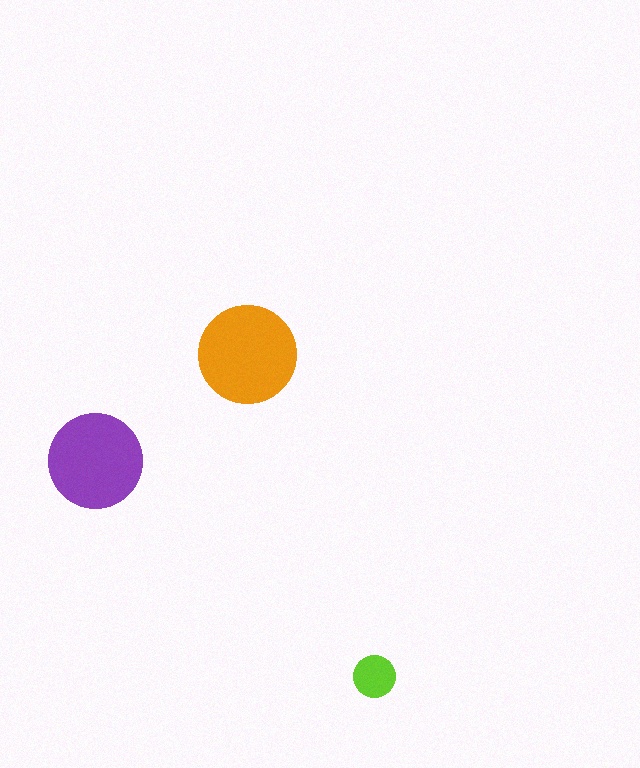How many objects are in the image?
There are 3 objects in the image.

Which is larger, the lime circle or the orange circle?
The orange one.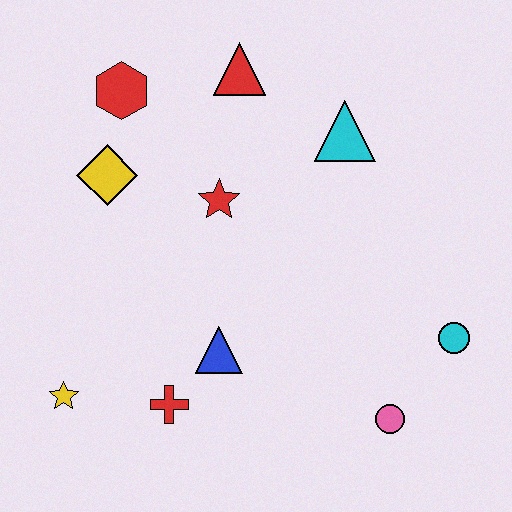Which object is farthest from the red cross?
The red triangle is farthest from the red cross.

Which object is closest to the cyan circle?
The pink circle is closest to the cyan circle.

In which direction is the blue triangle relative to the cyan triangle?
The blue triangle is below the cyan triangle.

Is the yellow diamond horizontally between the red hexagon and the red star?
No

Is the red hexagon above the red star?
Yes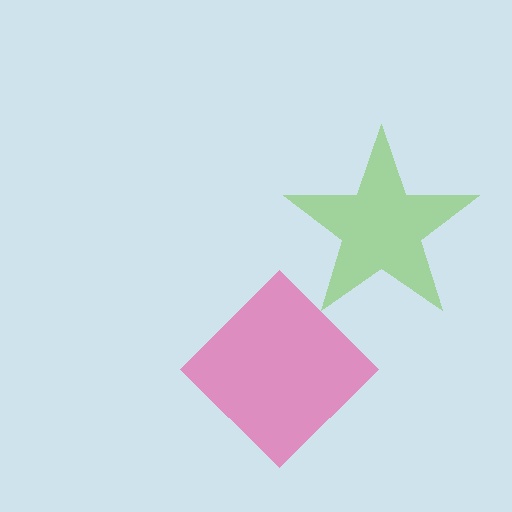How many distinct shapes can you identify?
There are 2 distinct shapes: a pink diamond, a lime star.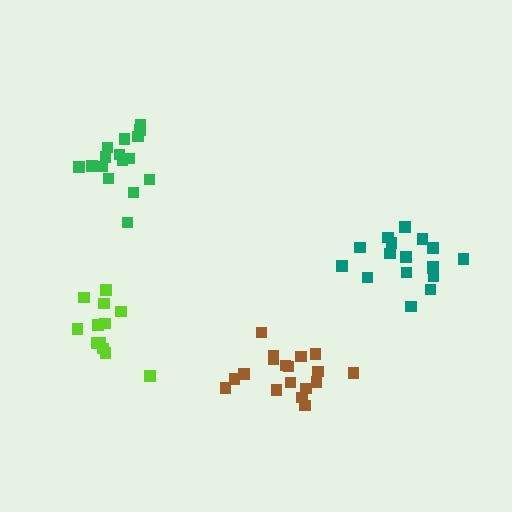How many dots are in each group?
Group 1: 12 dots, Group 2: 18 dots, Group 3: 16 dots, Group 4: 17 dots (63 total).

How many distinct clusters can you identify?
There are 4 distinct clusters.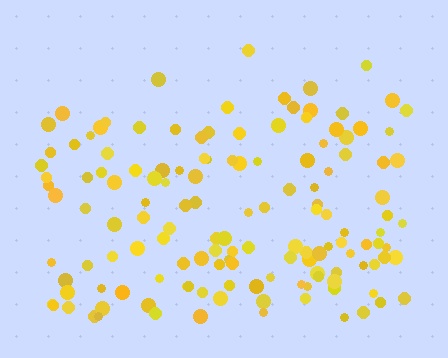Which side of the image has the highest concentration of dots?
The bottom.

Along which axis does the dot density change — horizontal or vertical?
Vertical.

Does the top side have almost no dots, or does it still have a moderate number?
Still a moderate number, just noticeably fewer than the bottom.